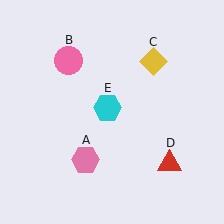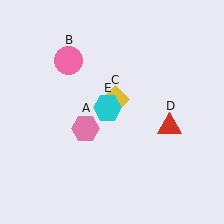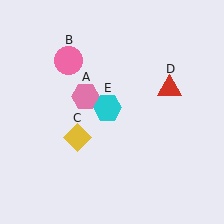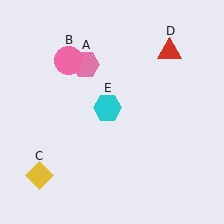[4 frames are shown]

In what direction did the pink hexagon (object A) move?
The pink hexagon (object A) moved up.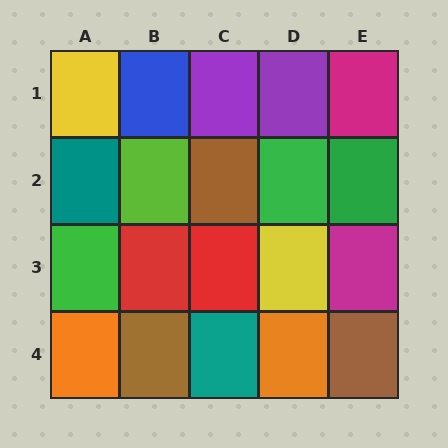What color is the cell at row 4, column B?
Brown.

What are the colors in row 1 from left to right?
Yellow, blue, purple, purple, magenta.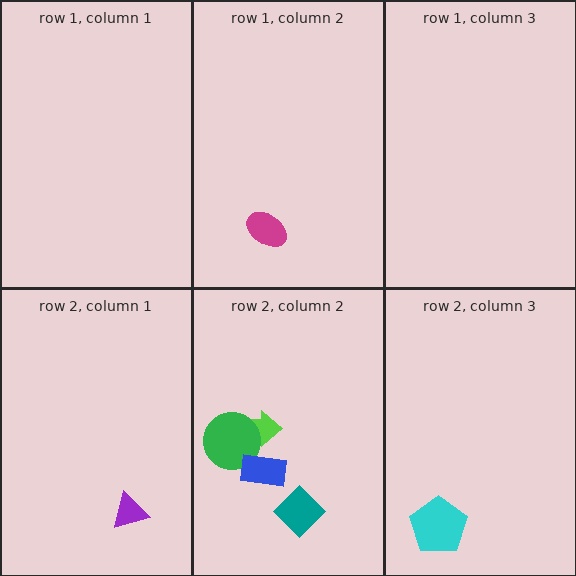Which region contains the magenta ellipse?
The row 1, column 2 region.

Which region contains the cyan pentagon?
The row 2, column 3 region.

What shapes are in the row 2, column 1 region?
The purple triangle.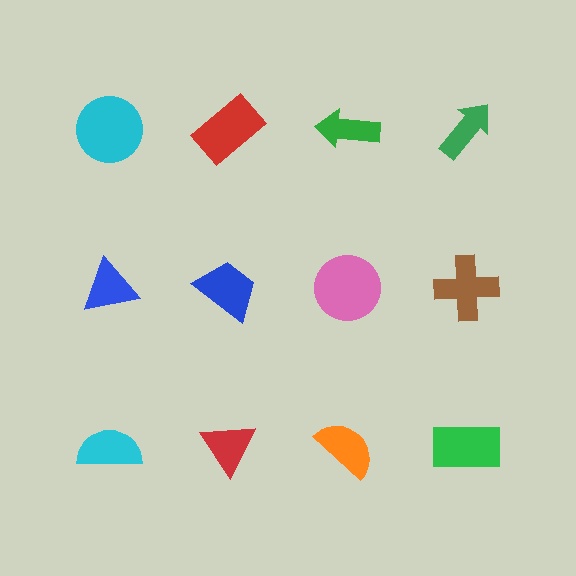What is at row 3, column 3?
An orange semicircle.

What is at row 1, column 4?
A green arrow.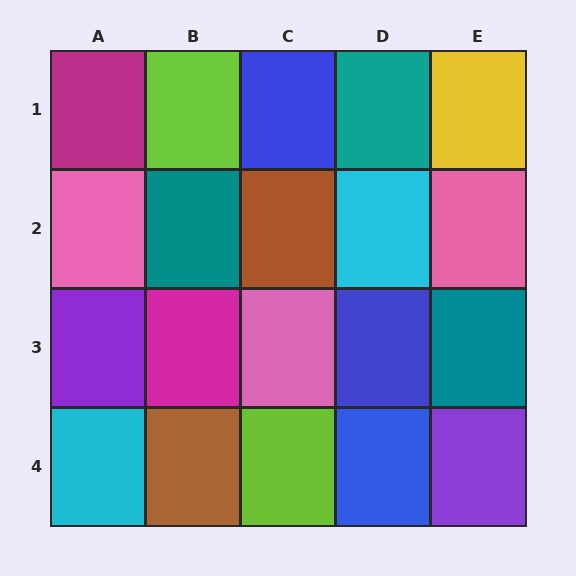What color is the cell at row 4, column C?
Lime.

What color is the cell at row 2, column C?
Brown.